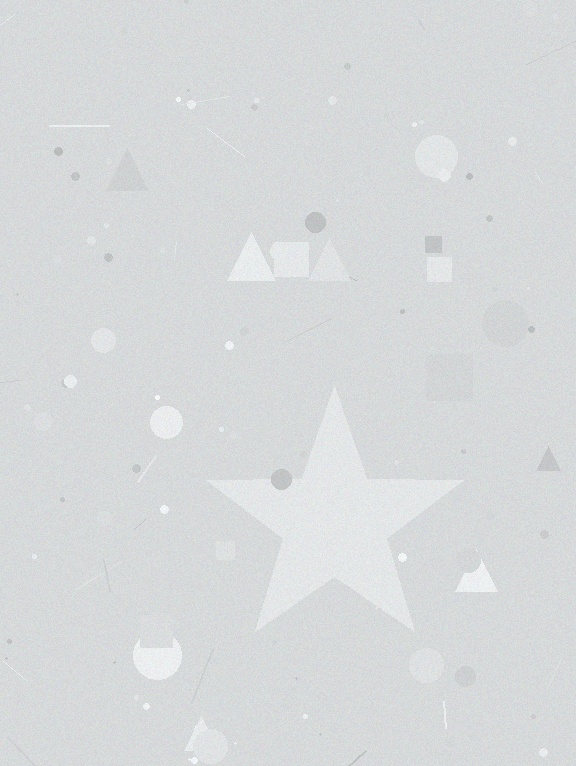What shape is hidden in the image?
A star is hidden in the image.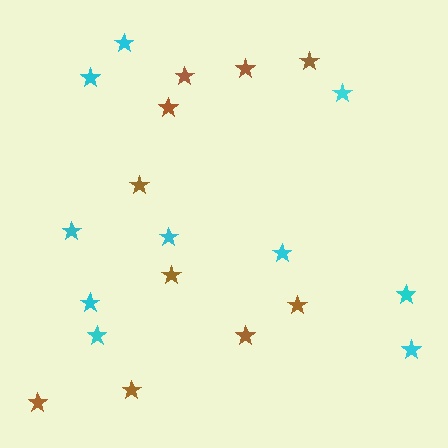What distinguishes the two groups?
There are 2 groups: one group of cyan stars (10) and one group of brown stars (10).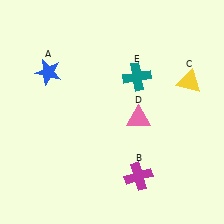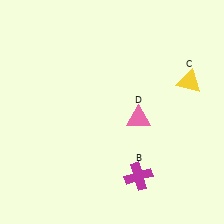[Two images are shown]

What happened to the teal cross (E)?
The teal cross (E) was removed in Image 2. It was in the top-right area of Image 1.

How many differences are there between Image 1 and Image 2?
There are 2 differences between the two images.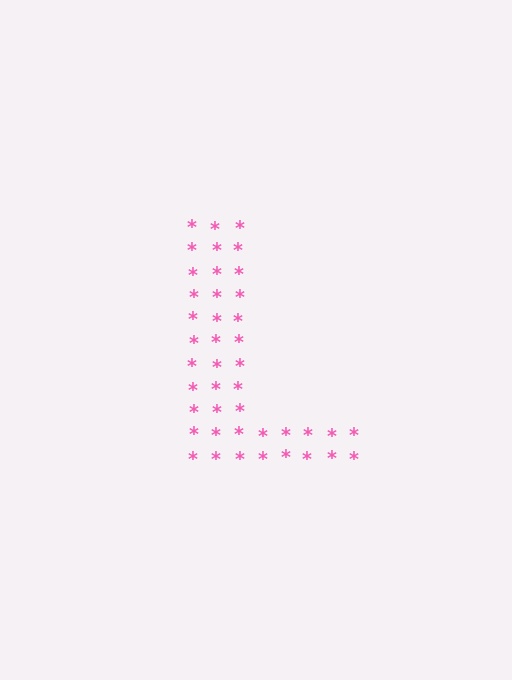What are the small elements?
The small elements are asterisks.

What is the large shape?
The large shape is the letter L.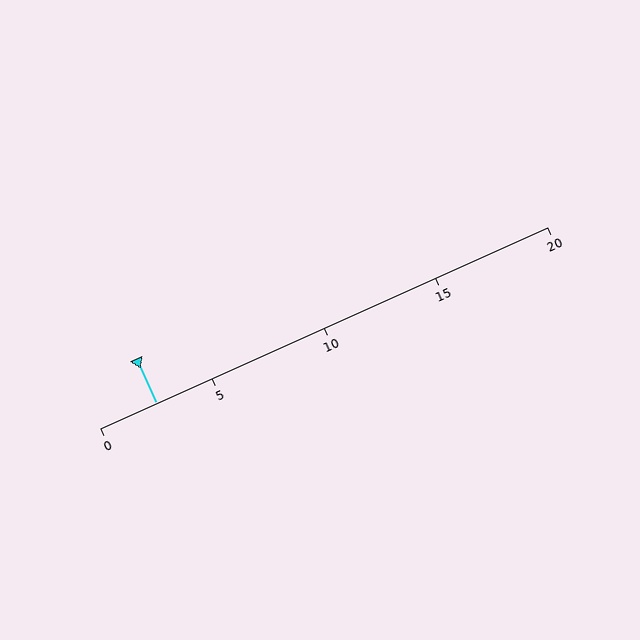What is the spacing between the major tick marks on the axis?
The major ticks are spaced 5 apart.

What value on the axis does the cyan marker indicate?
The marker indicates approximately 2.5.